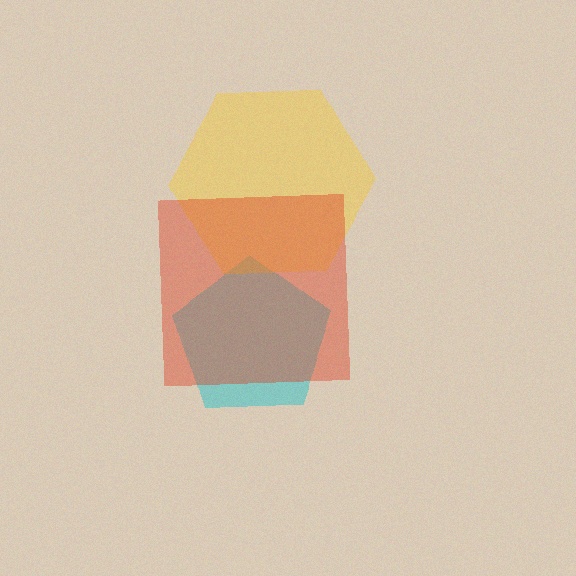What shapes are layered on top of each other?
The layered shapes are: a cyan pentagon, a yellow hexagon, a red square.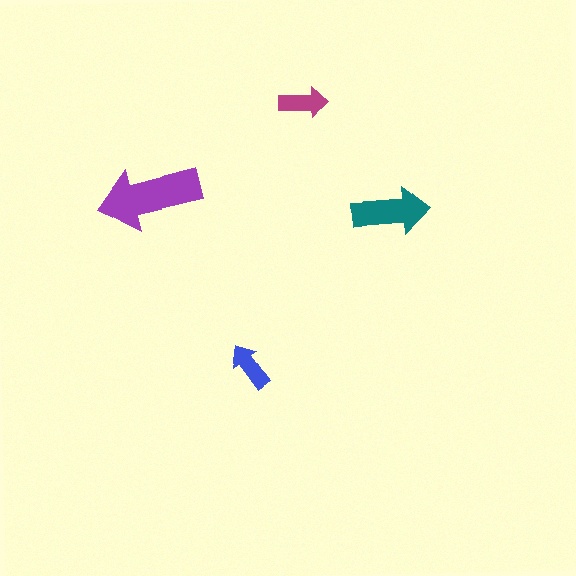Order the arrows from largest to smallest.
the purple one, the teal one, the magenta one, the blue one.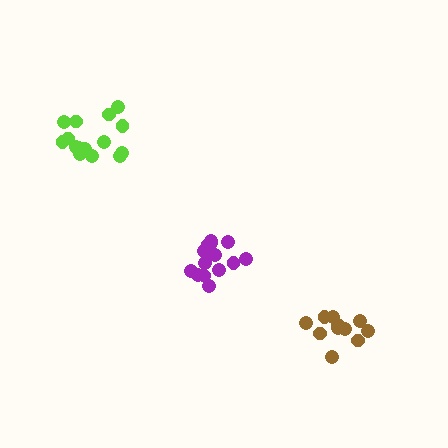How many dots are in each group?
Group 1: 14 dots, Group 2: 11 dots, Group 3: 15 dots (40 total).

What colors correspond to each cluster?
The clusters are colored: purple, brown, lime.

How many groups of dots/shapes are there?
There are 3 groups.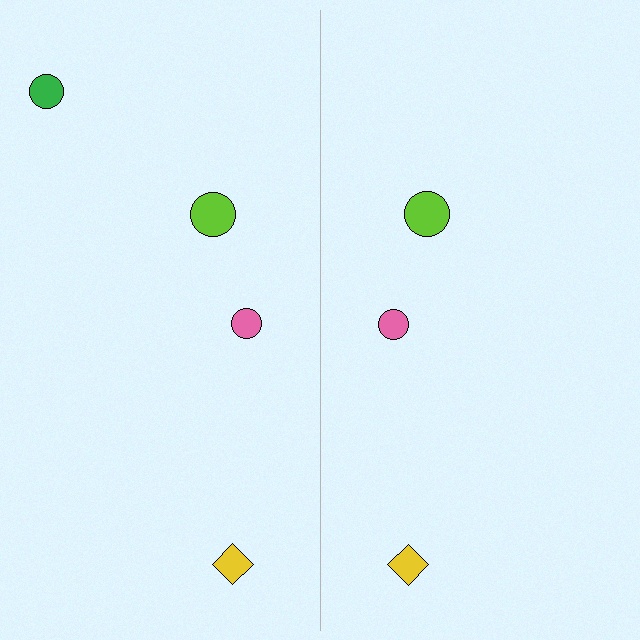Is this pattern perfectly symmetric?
No, the pattern is not perfectly symmetric. A green circle is missing from the right side.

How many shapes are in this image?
There are 7 shapes in this image.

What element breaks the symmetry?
A green circle is missing from the right side.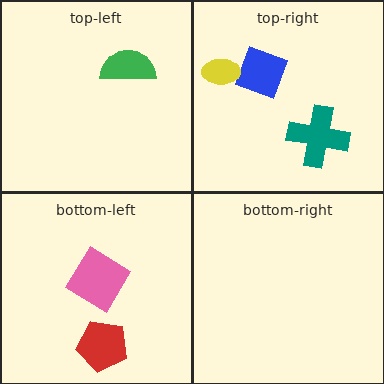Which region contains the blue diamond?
The top-right region.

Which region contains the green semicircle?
The top-left region.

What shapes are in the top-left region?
The green semicircle.